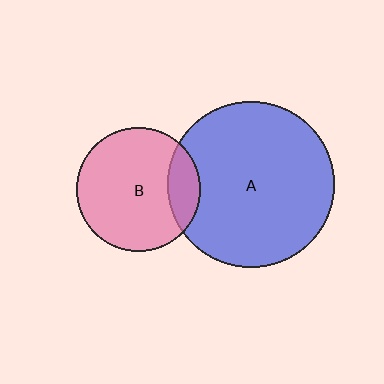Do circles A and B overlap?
Yes.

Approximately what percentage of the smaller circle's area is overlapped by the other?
Approximately 15%.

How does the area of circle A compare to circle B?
Approximately 1.8 times.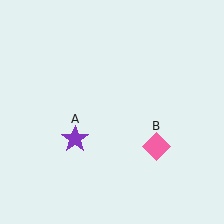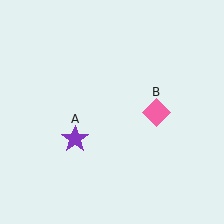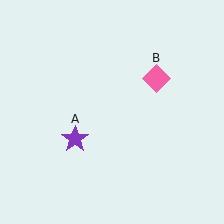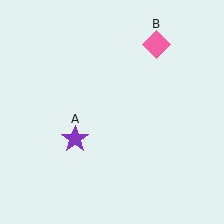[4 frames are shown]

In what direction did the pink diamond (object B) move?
The pink diamond (object B) moved up.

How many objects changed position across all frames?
1 object changed position: pink diamond (object B).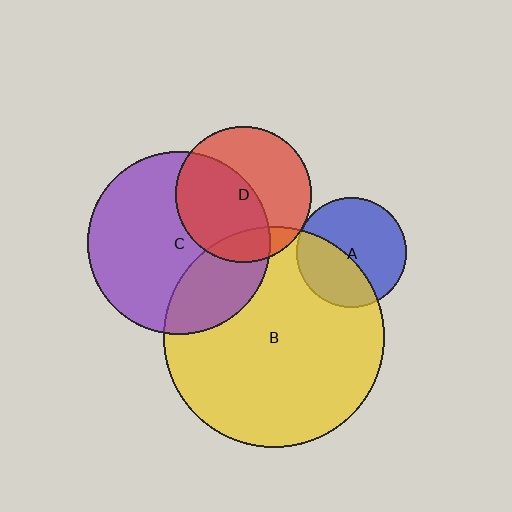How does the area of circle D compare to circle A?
Approximately 1.5 times.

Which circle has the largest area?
Circle B (yellow).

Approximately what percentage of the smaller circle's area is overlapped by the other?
Approximately 40%.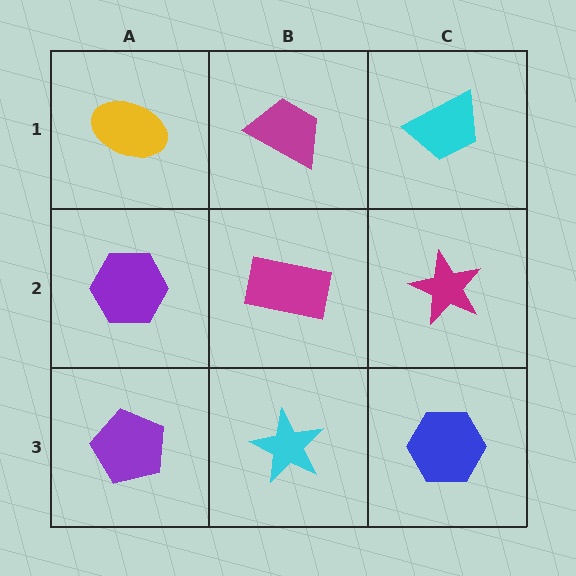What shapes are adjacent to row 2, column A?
A yellow ellipse (row 1, column A), a purple pentagon (row 3, column A), a magenta rectangle (row 2, column B).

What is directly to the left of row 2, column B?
A purple hexagon.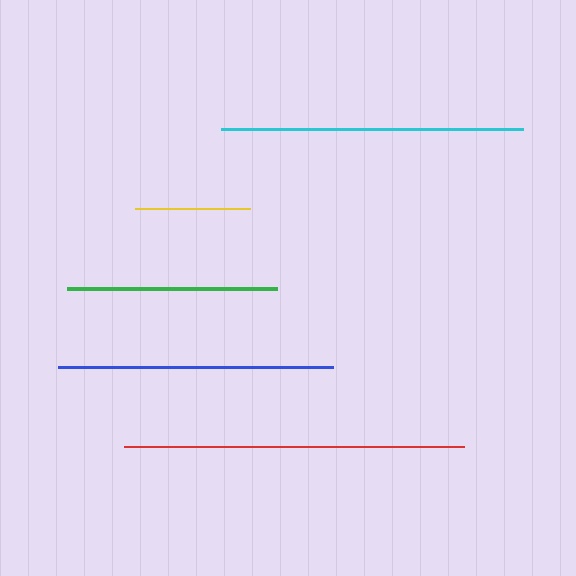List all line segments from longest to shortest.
From longest to shortest: red, cyan, blue, green, yellow.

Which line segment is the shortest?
The yellow line is the shortest at approximately 114 pixels.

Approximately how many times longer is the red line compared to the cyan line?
The red line is approximately 1.1 times the length of the cyan line.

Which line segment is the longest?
The red line is the longest at approximately 340 pixels.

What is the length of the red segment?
The red segment is approximately 340 pixels long.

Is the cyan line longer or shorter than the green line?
The cyan line is longer than the green line.